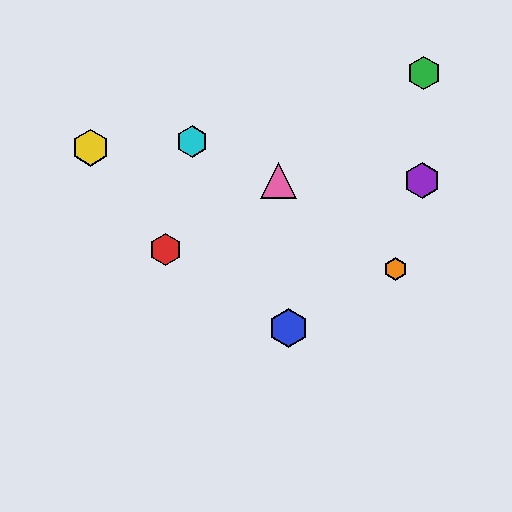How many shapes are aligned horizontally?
2 shapes (the purple hexagon, the pink triangle) are aligned horizontally.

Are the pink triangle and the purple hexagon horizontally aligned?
Yes, both are at y≈181.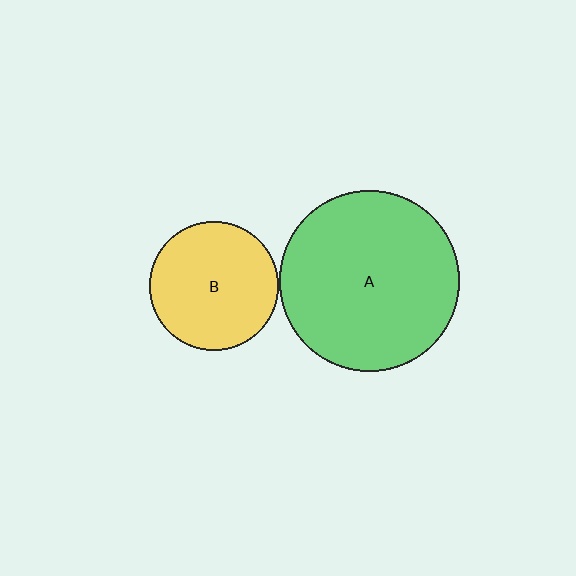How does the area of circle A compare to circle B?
Approximately 2.0 times.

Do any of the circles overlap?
No, none of the circles overlap.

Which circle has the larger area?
Circle A (green).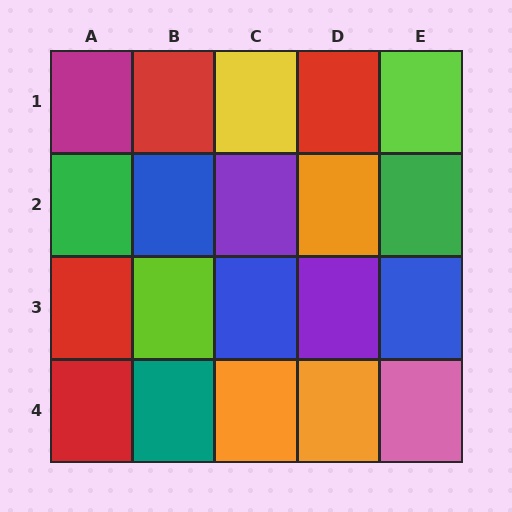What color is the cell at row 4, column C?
Orange.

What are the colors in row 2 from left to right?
Green, blue, purple, orange, green.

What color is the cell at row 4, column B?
Teal.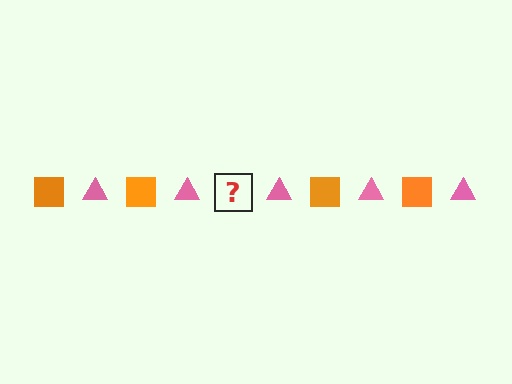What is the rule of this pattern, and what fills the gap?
The rule is that the pattern alternates between orange square and pink triangle. The gap should be filled with an orange square.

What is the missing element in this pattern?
The missing element is an orange square.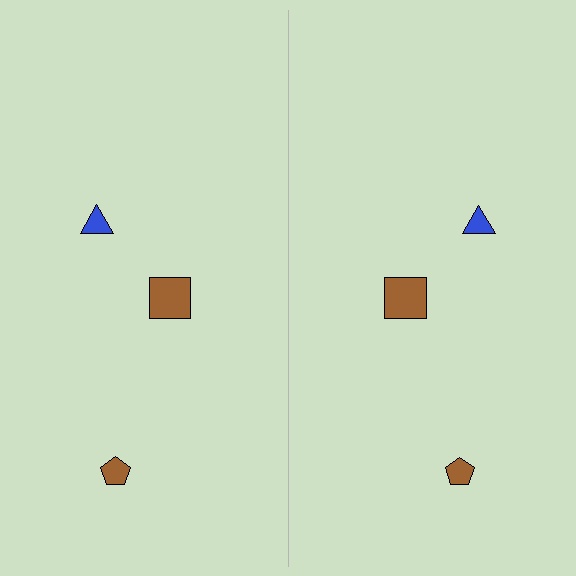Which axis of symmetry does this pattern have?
The pattern has a vertical axis of symmetry running through the center of the image.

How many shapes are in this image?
There are 6 shapes in this image.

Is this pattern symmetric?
Yes, this pattern has bilateral (reflection) symmetry.